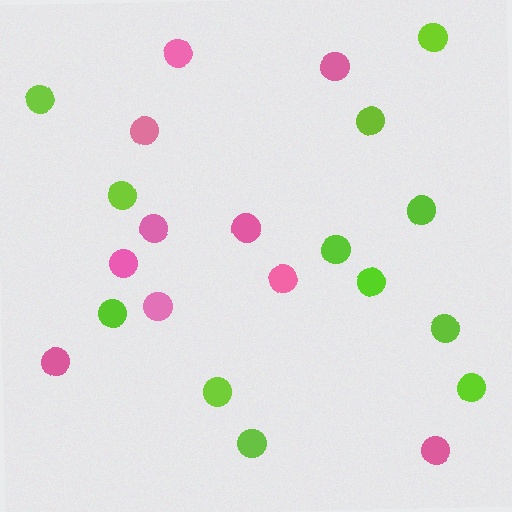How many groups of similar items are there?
There are 2 groups: one group of pink circles (10) and one group of lime circles (12).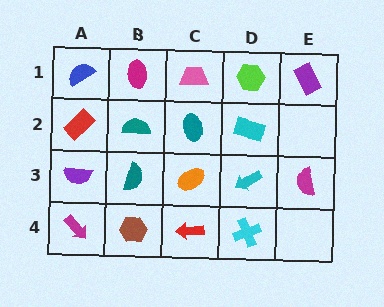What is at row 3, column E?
A magenta semicircle.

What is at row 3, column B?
A teal semicircle.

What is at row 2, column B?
A teal semicircle.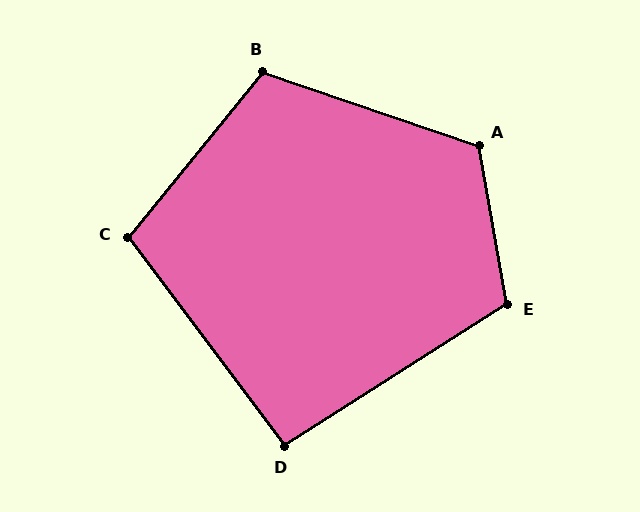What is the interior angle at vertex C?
Approximately 104 degrees (obtuse).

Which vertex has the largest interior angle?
A, at approximately 119 degrees.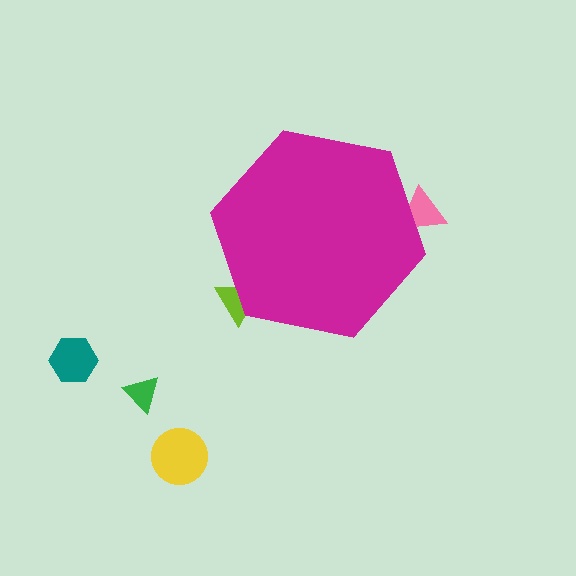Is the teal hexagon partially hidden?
No, the teal hexagon is fully visible.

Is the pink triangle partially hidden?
Yes, the pink triangle is partially hidden behind the magenta hexagon.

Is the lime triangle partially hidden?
Yes, the lime triangle is partially hidden behind the magenta hexagon.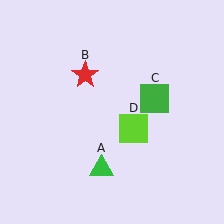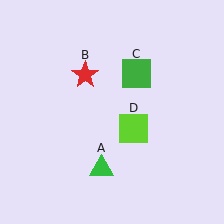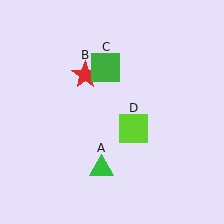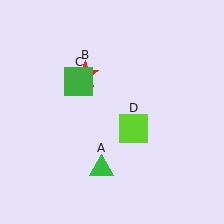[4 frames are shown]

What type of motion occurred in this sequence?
The green square (object C) rotated counterclockwise around the center of the scene.